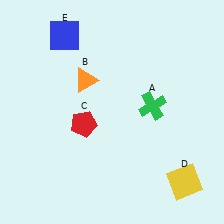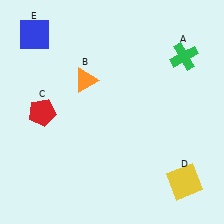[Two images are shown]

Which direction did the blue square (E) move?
The blue square (E) moved left.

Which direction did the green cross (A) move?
The green cross (A) moved up.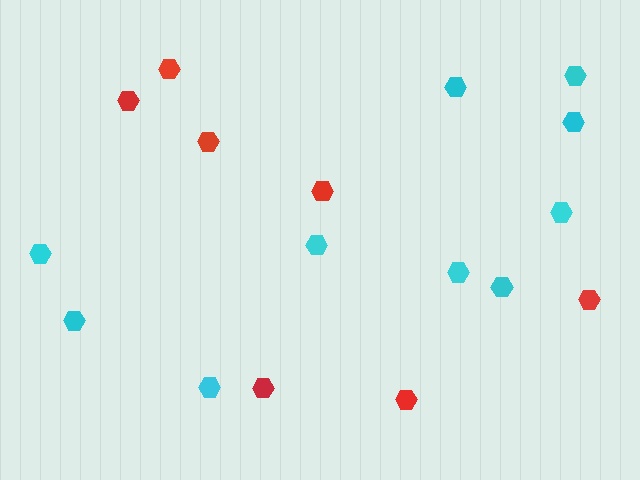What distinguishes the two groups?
There are 2 groups: one group of cyan hexagons (10) and one group of red hexagons (7).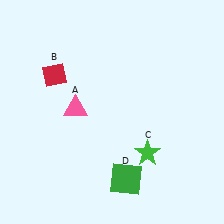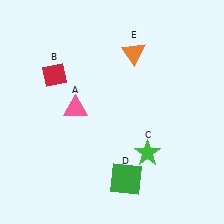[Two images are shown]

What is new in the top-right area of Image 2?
An orange triangle (E) was added in the top-right area of Image 2.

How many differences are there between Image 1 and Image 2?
There is 1 difference between the two images.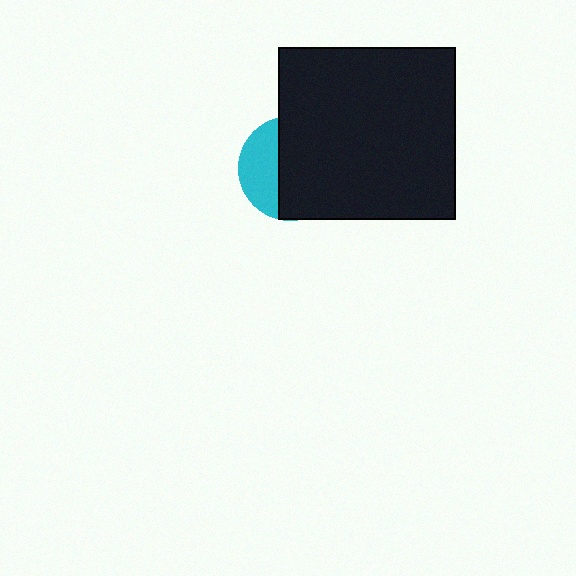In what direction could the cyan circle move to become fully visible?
The cyan circle could move left. That would shift it out from behind the black rectangle entirely.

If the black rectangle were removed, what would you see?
You would see the complete cyan circle.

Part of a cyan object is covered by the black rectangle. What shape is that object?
It is a circle.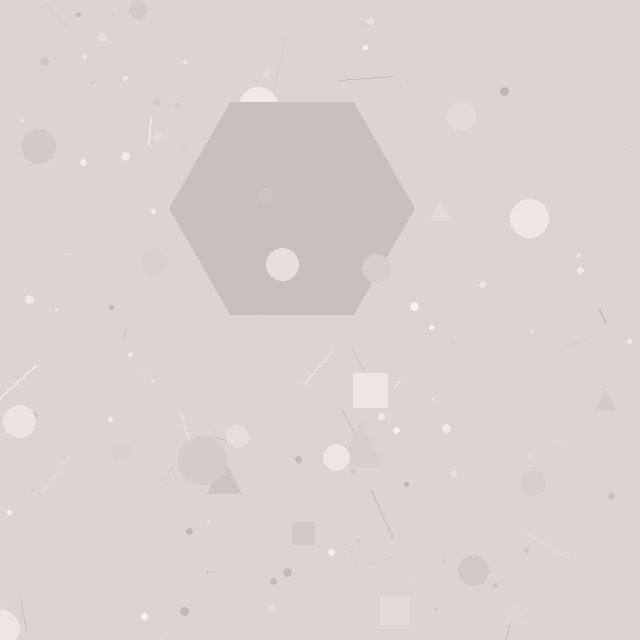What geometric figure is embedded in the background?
A hexagon is embedded in the background.